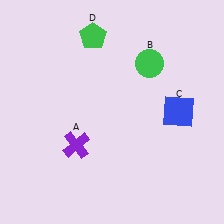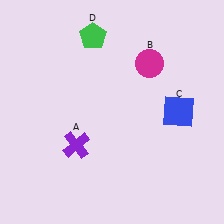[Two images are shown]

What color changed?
The circle (B) changed from green in Image 1 to magenta in Image 2.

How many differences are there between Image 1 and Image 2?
There is 1 difference between the two images.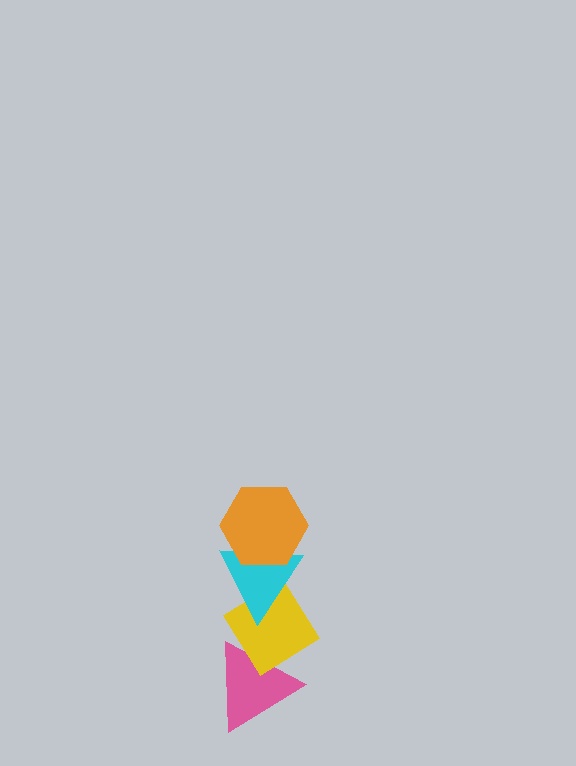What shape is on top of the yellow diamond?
The cyan triangle is on top of the yellow diamond.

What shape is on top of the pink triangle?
The yellow diamond is on top of the pink triangle.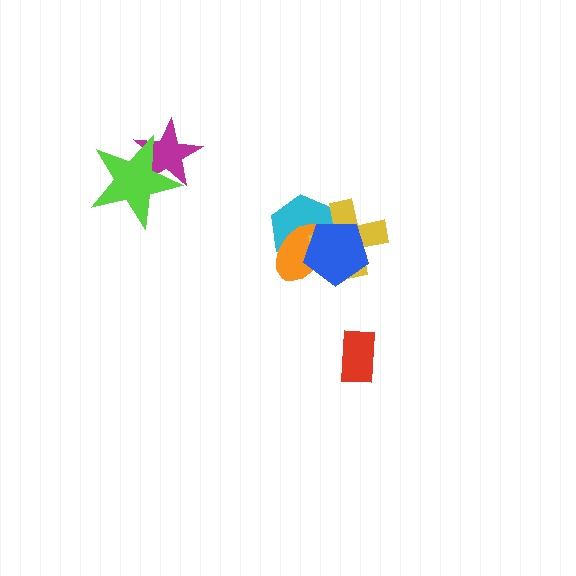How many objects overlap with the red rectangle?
0 objects overlap with the red rectangle.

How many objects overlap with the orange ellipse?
3 objects overlap with the orange ellipse.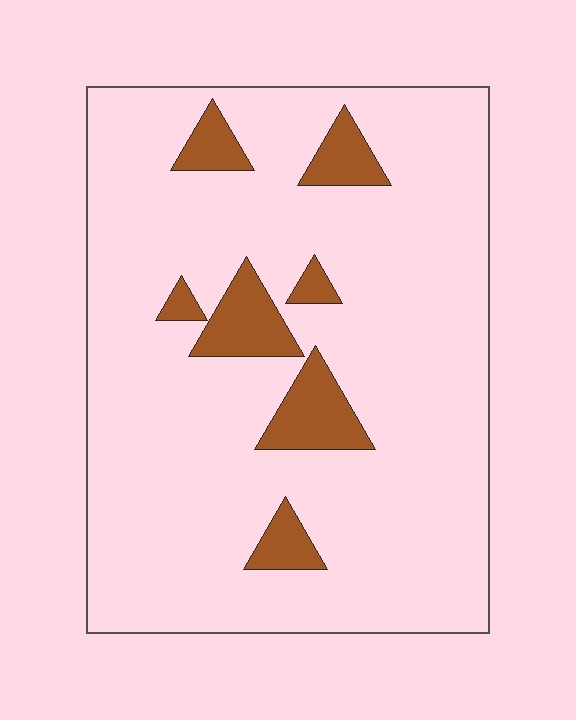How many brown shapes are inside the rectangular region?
7.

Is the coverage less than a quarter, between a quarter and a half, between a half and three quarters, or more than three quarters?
Less than a quarter.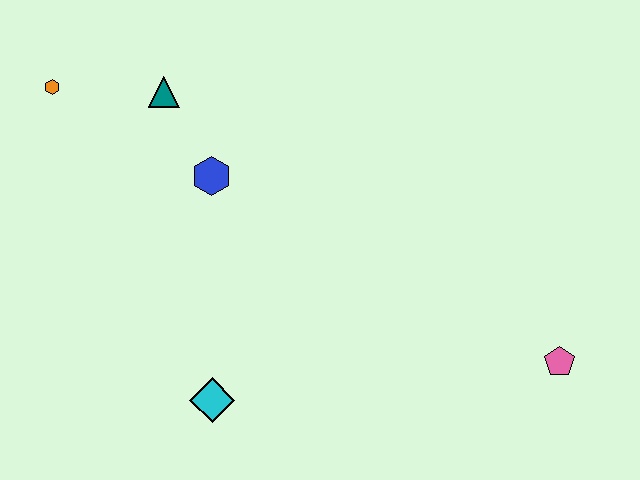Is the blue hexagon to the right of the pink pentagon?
No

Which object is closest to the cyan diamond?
The blue hexagon is closest to the cyan diamond.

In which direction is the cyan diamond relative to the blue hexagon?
The cyan diamond is below the blue hexagon.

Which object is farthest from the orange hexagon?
The pink pentagon is farthest from the orange hexagon.